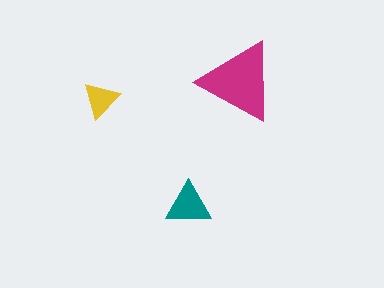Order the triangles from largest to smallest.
the magenta one, the teal one, the yellow one.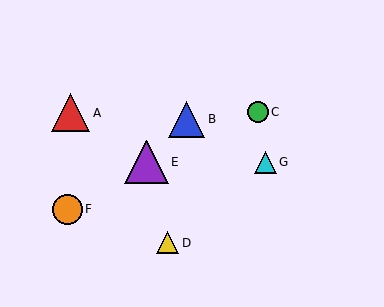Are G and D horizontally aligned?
No, G is at y≈162 and D is at y≈243.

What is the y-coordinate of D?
Object D is at y≈243.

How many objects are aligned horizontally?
2 objects (E, G) are aligned horizontally.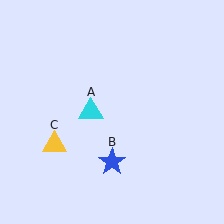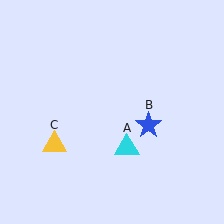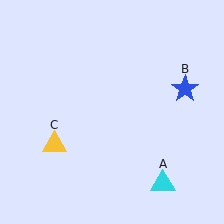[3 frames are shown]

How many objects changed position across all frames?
2 objects changed position: cyan triangle (object A), blue star (object B).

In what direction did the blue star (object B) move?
The blue star (object B) moved up and to the right.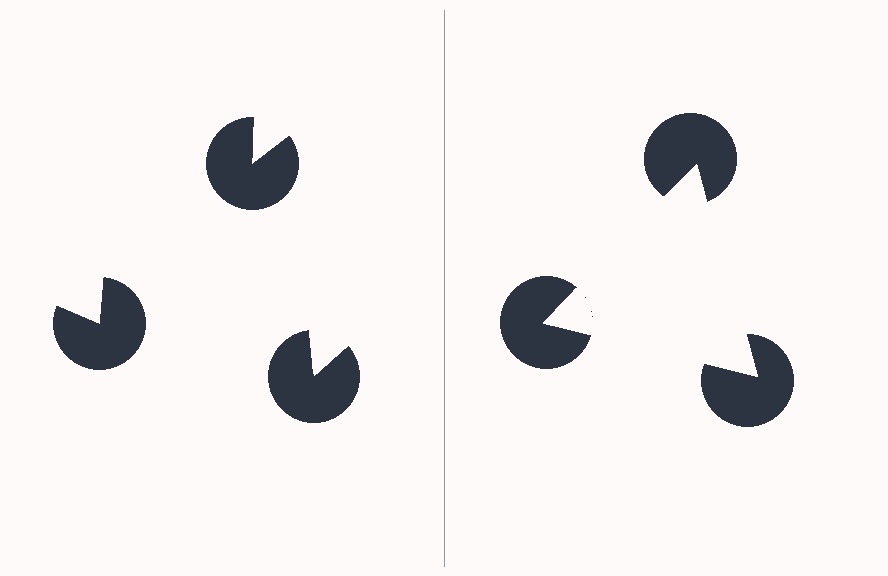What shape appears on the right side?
An illusory triangle.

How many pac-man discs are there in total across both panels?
6 — 3 on each side.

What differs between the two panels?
The pac-man discs are positioned identically on both sides; only the wedge orientations differ. On the right they align to a triangle; on the left they are misaligned.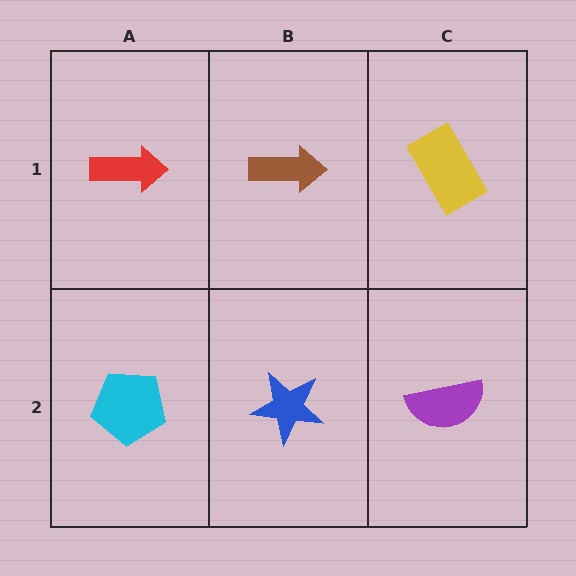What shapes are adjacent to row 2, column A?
A red arrow (row 1, column A), a blue star (row 2, column B).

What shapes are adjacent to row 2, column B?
A brown arrow (row 1, column B), a cyan pentagon (row 2, column A), a purple semicircle (row 2, column C).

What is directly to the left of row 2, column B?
A cyan pentagon.